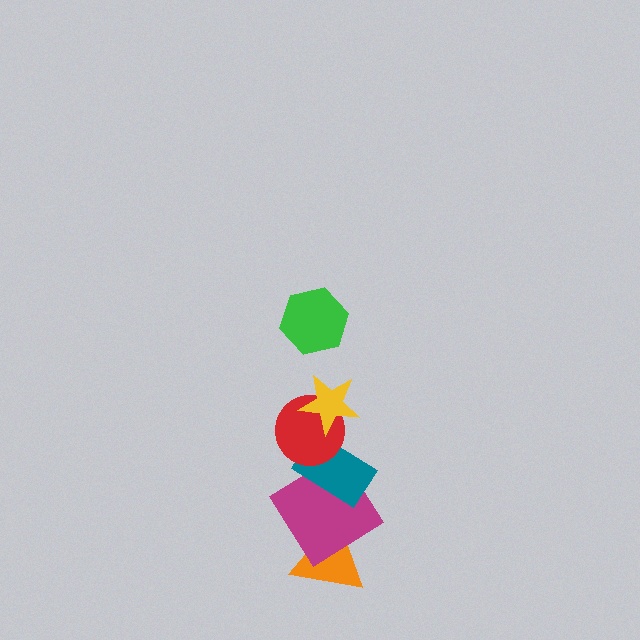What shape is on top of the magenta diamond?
The teal rectangle is on top of the magenta diamond.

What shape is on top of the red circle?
The yellow star is on top of the red circle.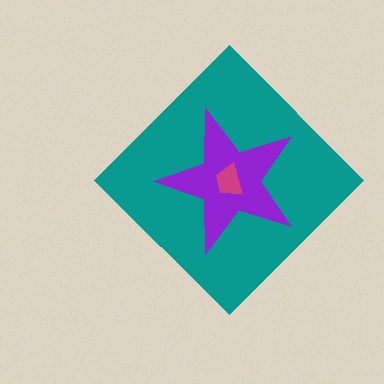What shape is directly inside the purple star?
The magenta trapezoid.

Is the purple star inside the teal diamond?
Yes.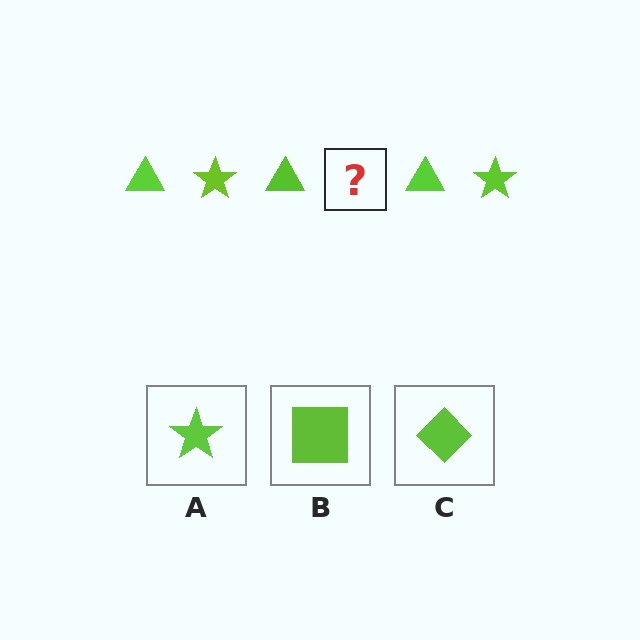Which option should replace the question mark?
Option A.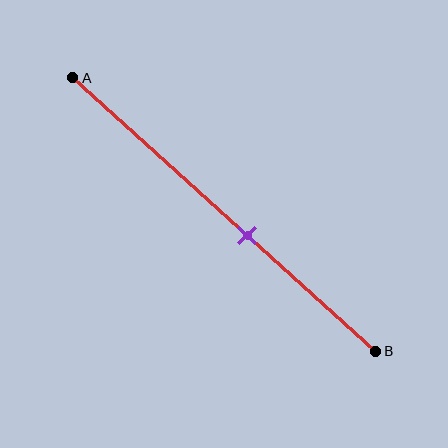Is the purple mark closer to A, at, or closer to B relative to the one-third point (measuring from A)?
The purple mark is closer to point B than the one-third point of segment AB.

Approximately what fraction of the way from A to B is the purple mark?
The purple mark is approximately 60% of the way from A to B.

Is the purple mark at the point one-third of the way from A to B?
No, the mark is at about 60% from A, not at the 33% one-third point.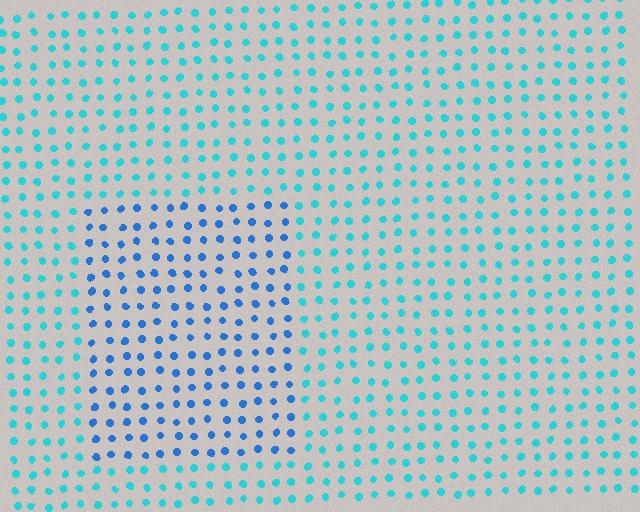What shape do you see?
I see a rectangle.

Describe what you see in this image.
The image is filled with small cyan elements in a uniform arrangement. A rectangle-shaped region is visible where the elements are tinted to a slightly different hue, forming a subtle color boundary.